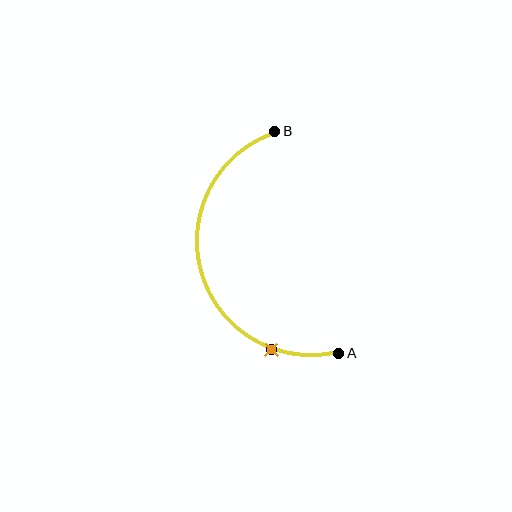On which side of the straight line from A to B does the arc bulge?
The arc bulges to the left of the straight line connecting A and B.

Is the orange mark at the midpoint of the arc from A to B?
No. The orange mark lies on the arc but is closer to endpoint A. The arc midpoint would be at the point on the curve equidistant along the arc from both A and B.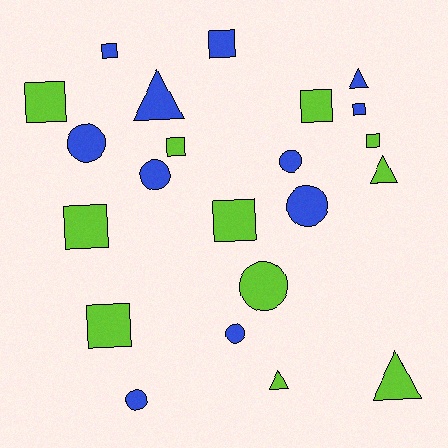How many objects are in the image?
There are 22 objects.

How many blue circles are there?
There are 6 blue circles.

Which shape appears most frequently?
Square, with 10 objects.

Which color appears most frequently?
Lime, with 11 objects.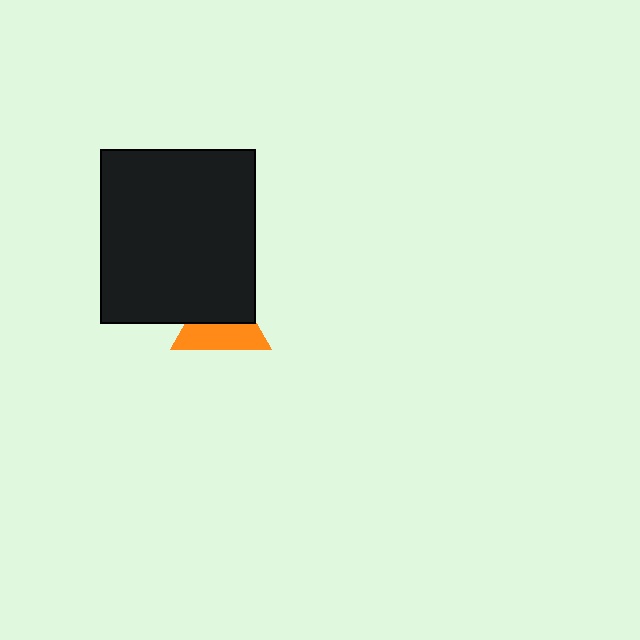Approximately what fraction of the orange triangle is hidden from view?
Roughly 50% of the orange triangle is hidden behind the black rectangle.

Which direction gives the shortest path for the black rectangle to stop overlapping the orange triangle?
Moving up gives the shortest separation.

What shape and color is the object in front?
The object in front is a black rectangle.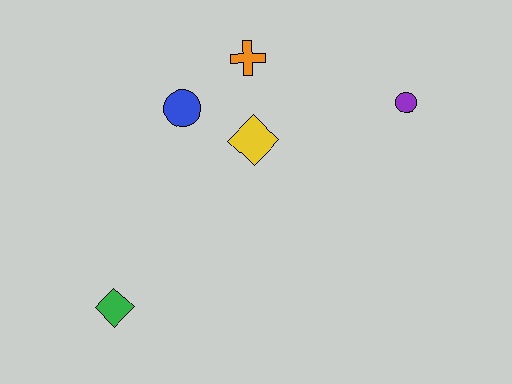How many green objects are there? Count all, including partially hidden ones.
There is 1 green object.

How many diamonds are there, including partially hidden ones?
There are 2 diamonds.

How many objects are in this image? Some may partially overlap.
There are 5 objects.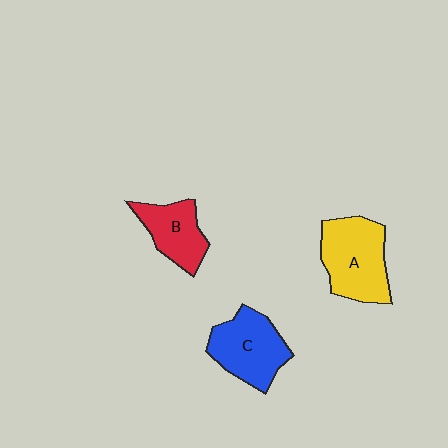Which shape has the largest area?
Shape A (yellow).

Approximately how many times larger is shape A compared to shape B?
Approximately 1.5 times.